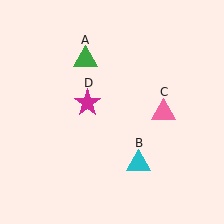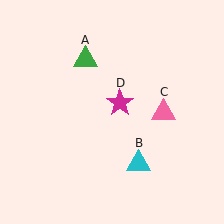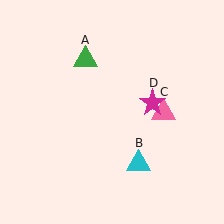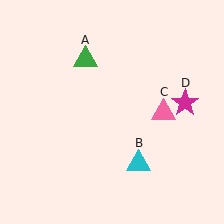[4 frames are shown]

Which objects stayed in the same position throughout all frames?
Green triangle (object A) and cyan triangle (object B) and pink triangle (object C) remained stationary.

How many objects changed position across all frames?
1 object changed position: magenta star (object D).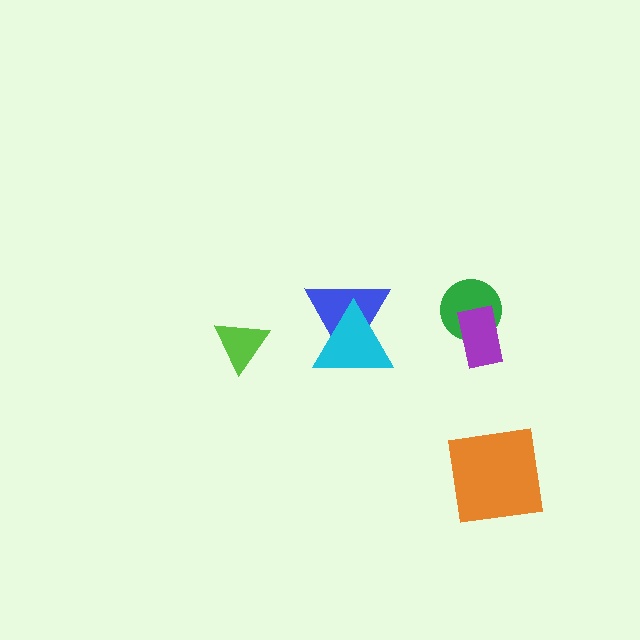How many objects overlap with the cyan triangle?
1 object overlaps with the cyan triangle.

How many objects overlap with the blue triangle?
1 object overlaps with the blue triangle.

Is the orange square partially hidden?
No, no other shape covers it.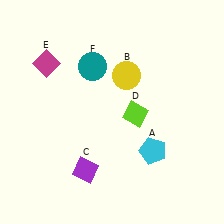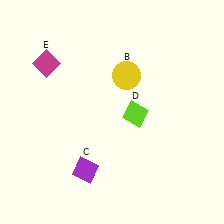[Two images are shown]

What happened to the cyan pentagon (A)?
The cyan pentagon (A) was removed in Image 2. It was in the bottom-right area of Image 1.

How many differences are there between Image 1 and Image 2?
There are 2 differences between the two images.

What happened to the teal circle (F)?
The teal circle (F) was removed in Image 2. It was in the top-left area of Image 1.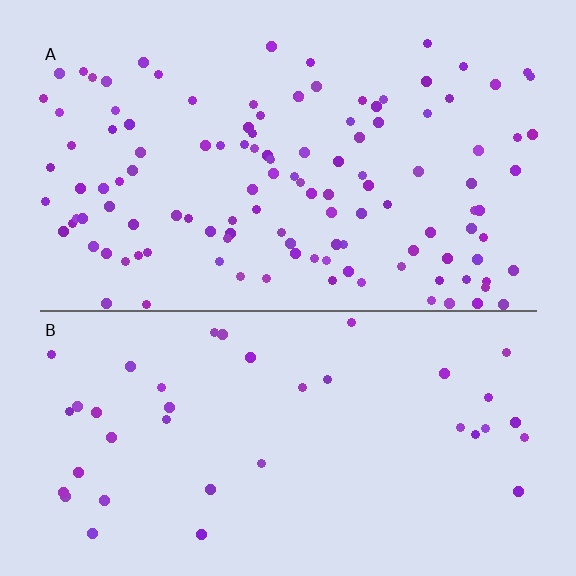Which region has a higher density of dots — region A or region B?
A (the top).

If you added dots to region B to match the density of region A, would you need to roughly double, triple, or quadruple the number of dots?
Approximately triple.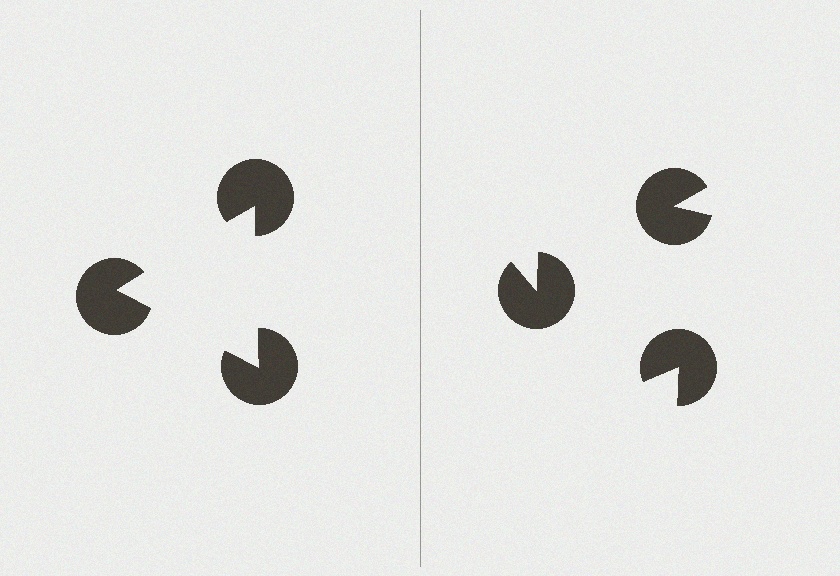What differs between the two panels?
The pac-man discs are positioned identically on both sides; only the wedge orientations differ. On the left they align to a triangle; on the right they are misaligned.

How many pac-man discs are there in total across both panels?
6 — 3 on each side.